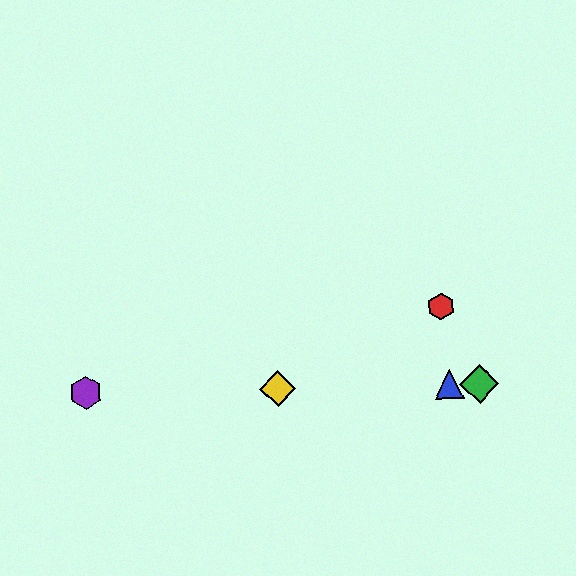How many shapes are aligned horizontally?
4 shapes (the blue triangle, the green diamond, the yellow diamond, the purple hexagon) are aligned horizontally.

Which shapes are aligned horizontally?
The blue triangle, the green diamond, the yellow diamond, the purple hexagon are aligned horizontally.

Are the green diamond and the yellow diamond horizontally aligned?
Yes, both are at y≈384.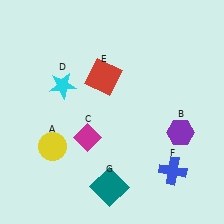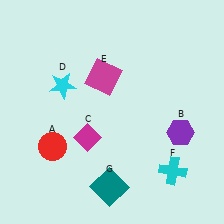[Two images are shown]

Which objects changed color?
A changed from yellow to red. E changed from red to magenta. F changed from blue to cyan.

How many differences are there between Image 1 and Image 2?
There are 3 differences between the two images.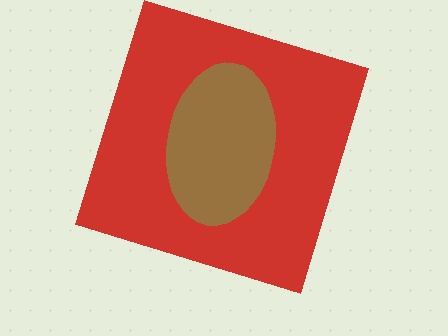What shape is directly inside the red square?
The brown ellipse.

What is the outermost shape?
The red square.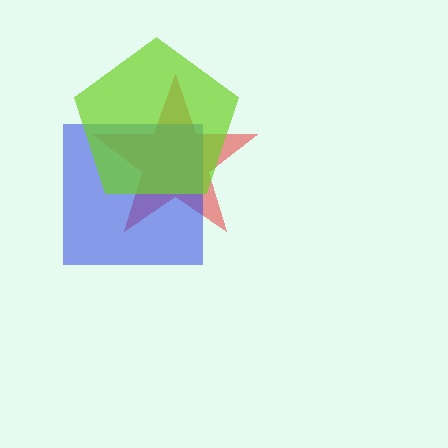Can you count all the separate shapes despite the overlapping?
Yes, there are 3 separate shapes.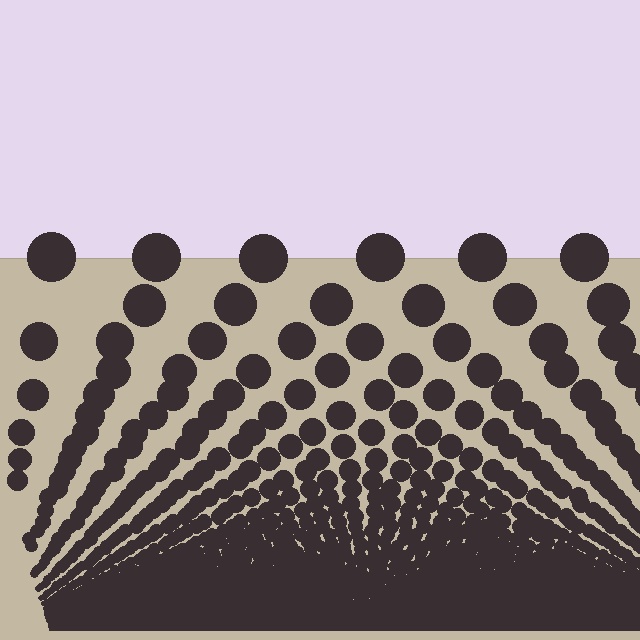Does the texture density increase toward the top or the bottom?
Density increases toward the bottom.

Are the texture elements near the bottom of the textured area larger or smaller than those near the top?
Smaller. The gradient is inverted — elements near the bottom are smaller and denser.